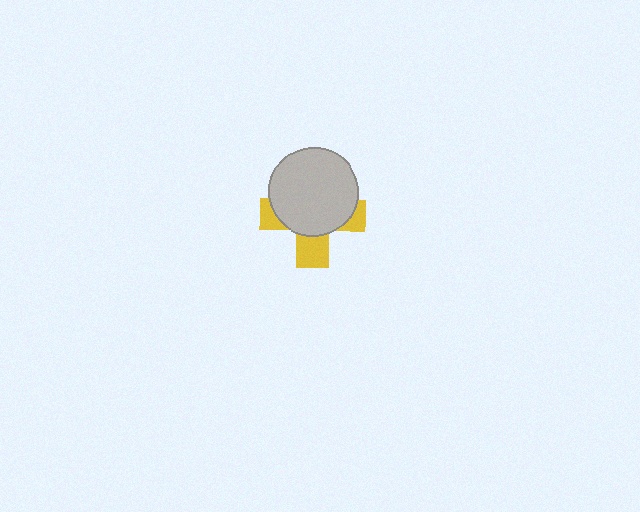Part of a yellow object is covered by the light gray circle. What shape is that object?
It is a cross.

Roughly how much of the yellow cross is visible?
A small part of it is visible (roughly 35%).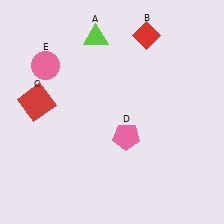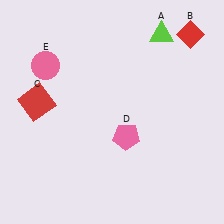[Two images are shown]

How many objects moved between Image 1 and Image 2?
2 objects moved between the two images.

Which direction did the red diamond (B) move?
The red diamond (B) moved right.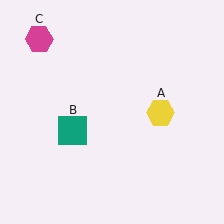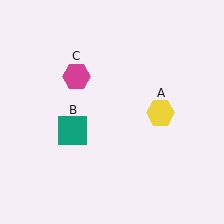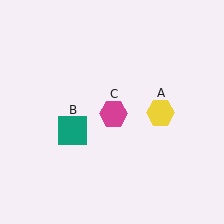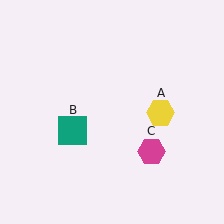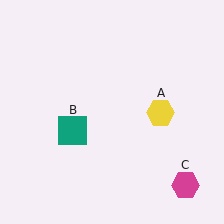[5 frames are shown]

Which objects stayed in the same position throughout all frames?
Yellow hexagon (object A) and teal square (object B) remained stationary.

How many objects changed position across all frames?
1 object changed position: magenta hexagon (object C).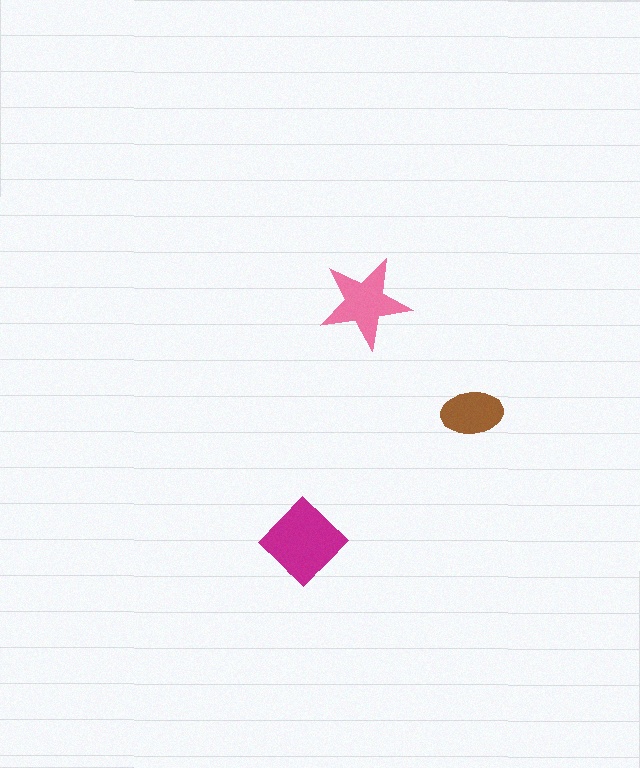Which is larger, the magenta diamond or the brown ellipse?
The magenta diamond.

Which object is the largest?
The magenta diamond.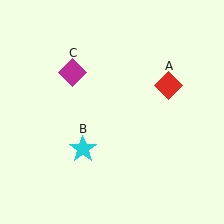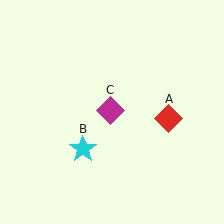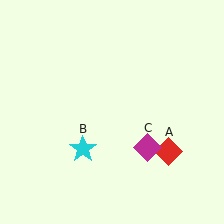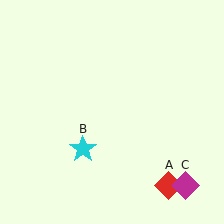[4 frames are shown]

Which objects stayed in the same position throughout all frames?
Cyan star (object B) remained stationary.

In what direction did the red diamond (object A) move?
The red diamond (object A) moved down.